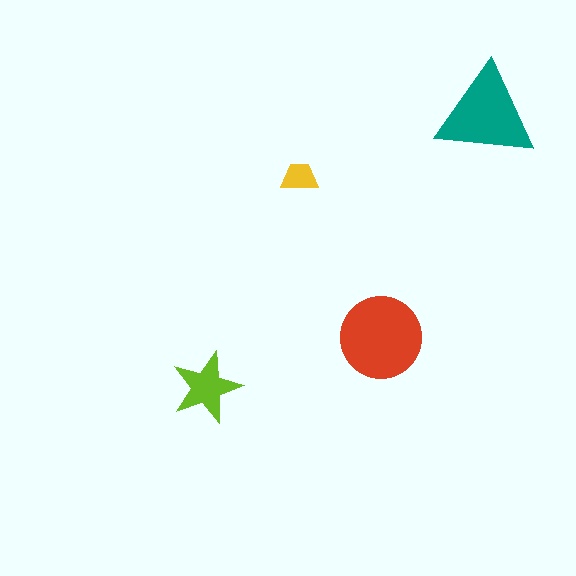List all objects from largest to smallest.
The red circle, the teal triangle, the lime star, the yellow trapezoid.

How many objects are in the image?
There are 4 objects in the image.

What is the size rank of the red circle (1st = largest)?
1st.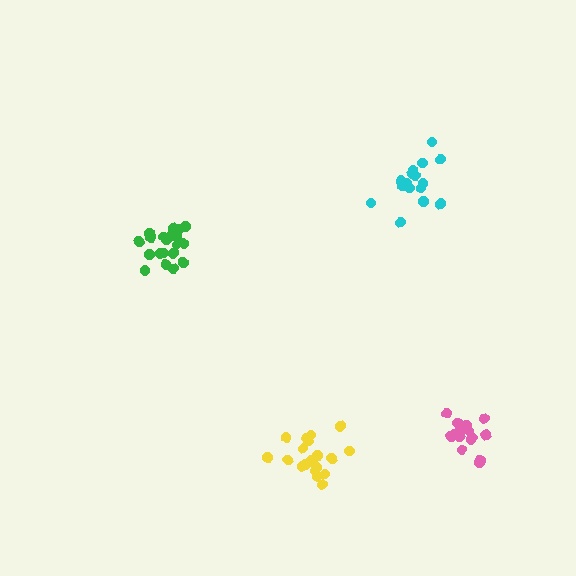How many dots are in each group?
Group 1: 20 dots, Group 2: 18 dots, Group 3: 19 dots, Group 4: 19 dots (76 total).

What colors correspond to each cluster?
The clusters are colored: green, pink, yellow, cyan.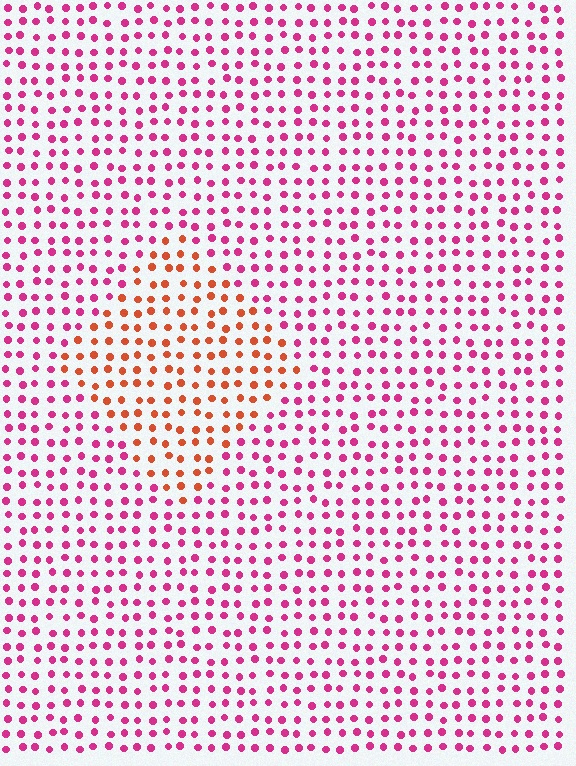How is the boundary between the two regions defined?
The boundary is defined purely by a slight shift in hue (about 46 degrees). Spacing, size, and orientation are identical on both sides.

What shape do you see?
I see a diamond.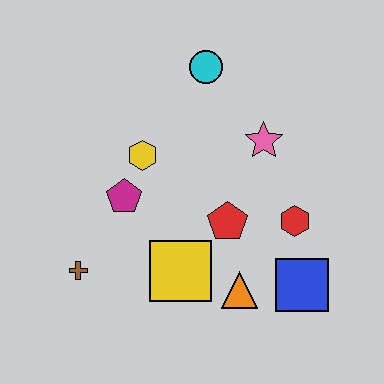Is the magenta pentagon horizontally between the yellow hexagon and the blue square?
No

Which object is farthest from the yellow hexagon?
The blue square is farthest from the yellow hexagon.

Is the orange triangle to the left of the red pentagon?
No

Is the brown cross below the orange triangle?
No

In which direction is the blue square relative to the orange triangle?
The blue square is to the right of the orange triangle.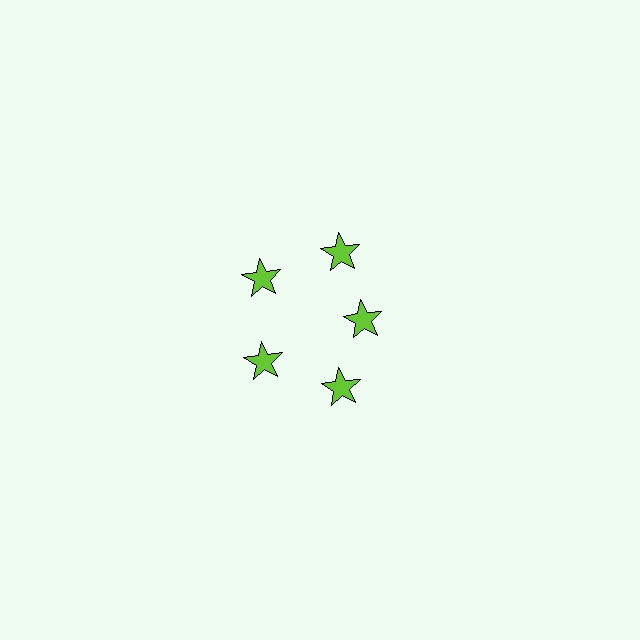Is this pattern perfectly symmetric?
No. The 5 lime stars are arranged in a ring, but one element near the 3 o'clock position is pulled inward toward the center, breaking the 5-fold rotational symmetry.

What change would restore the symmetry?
The symmetry would be restored by moving it outward, back onto the ring so that all 5 stars sit at equal angles and equal distance from the center.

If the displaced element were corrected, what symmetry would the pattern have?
It would have 5-fold rotational symmetry — the pattern would map onto itself every 72 degrees.